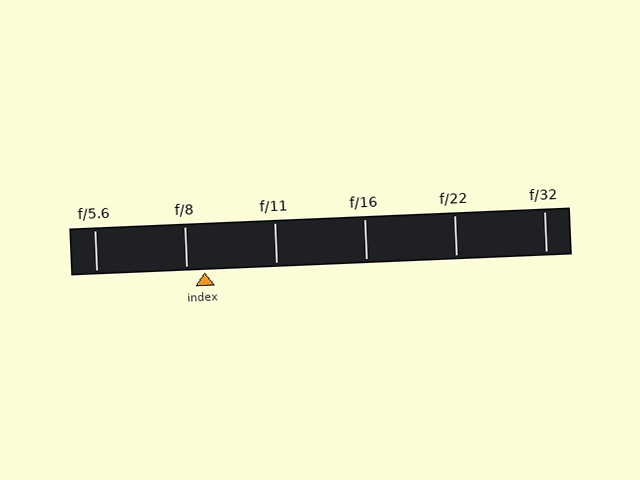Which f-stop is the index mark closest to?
The index mark is closest to f/8.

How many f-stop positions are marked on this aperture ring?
There are 6 f-stop positions marked.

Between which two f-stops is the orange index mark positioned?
The index mark is between f/8 and f/11.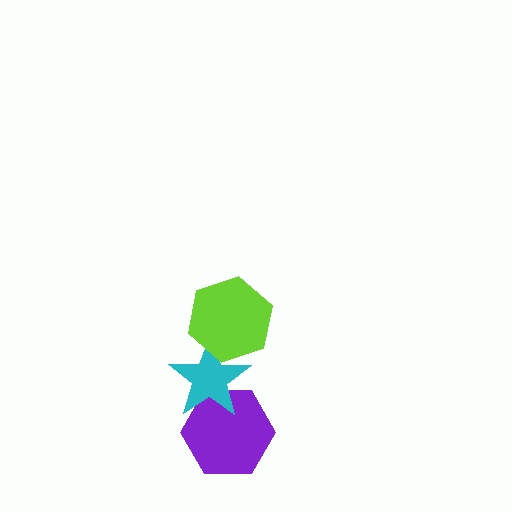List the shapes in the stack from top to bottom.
From top to bottom: the lime hexagon, the cyan star, the purple hexagon.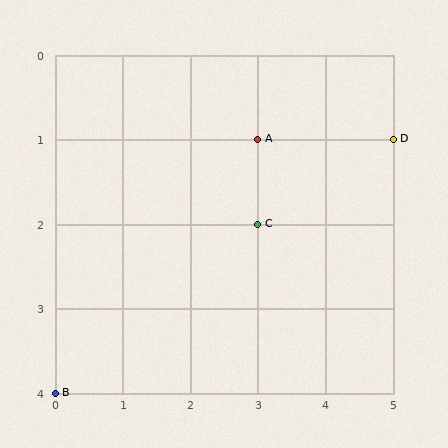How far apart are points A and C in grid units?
Points A and C are 1 row apart.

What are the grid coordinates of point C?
Point C is at grid coordinates (3, 2).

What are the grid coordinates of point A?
Point A is at grid coordinates (3, 1).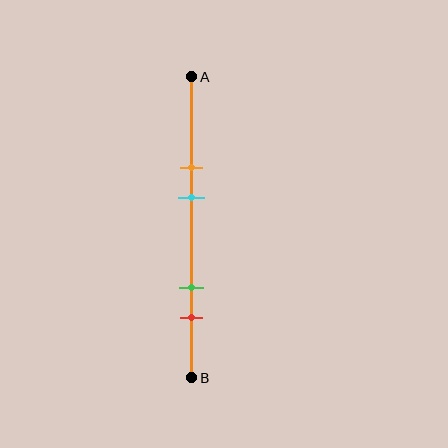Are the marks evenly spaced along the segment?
No, the marks are not evenly spaced.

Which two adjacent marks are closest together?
The orange and cyan marks are the closest adjacent pair.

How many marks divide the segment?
There are 4 marks dividing the segment.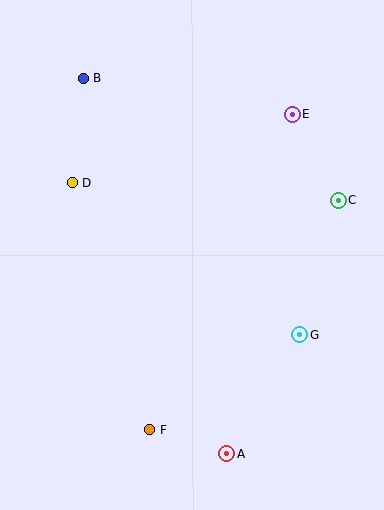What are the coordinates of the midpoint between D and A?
The midpoint between D and A is at (150, 318).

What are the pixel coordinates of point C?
Point C is at (338, 200).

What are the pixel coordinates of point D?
Point D is at (72, 183).